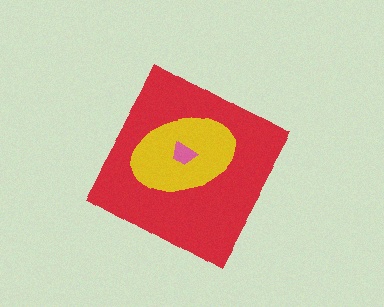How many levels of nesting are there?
3.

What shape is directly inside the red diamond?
The yellow ellipse.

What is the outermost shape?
The red diamond.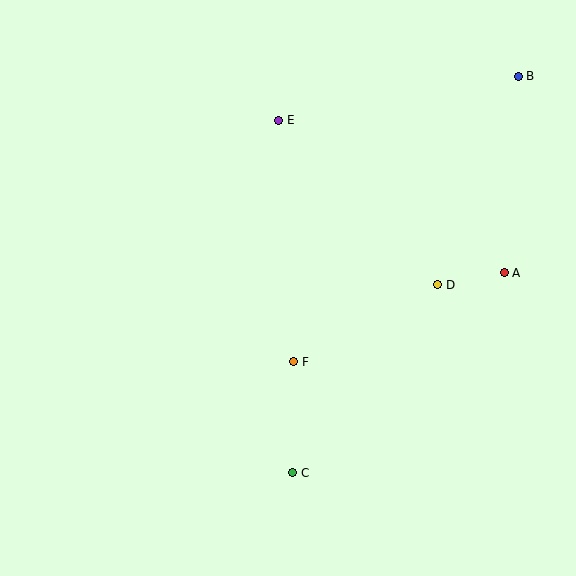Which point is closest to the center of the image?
Point F at (294, 362) is closest to the center.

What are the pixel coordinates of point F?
Point F is at (294, 362).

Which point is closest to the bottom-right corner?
Point C is closest to the bottom-right corner.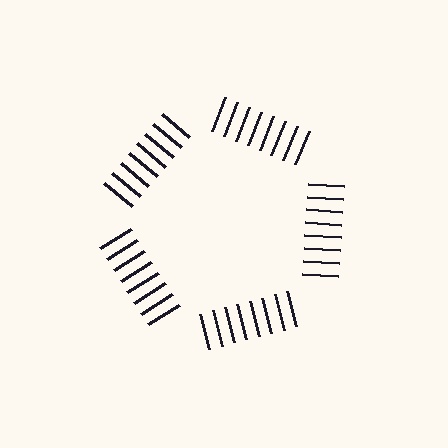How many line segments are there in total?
40 — 8 along each of the 5 edges.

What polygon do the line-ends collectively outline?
An illusory pentagon — the line segments terminate on its edges but no continuous stroke is drawn.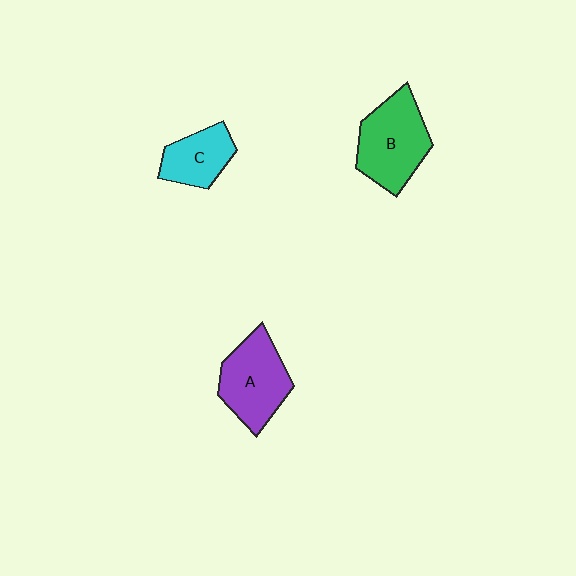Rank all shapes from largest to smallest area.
From largest to smallest: B (green), A (purple), C (cyan).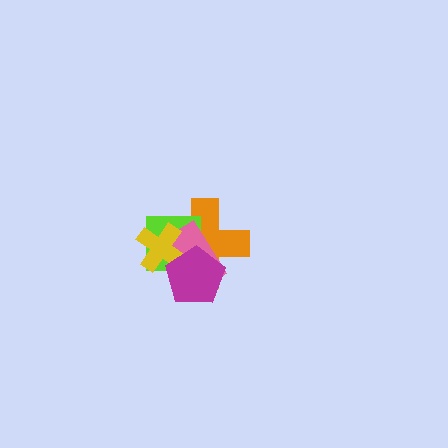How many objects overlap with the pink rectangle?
4 objects overlap with the pink rectangle.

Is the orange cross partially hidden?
Yes, it is partially covered by another shape.